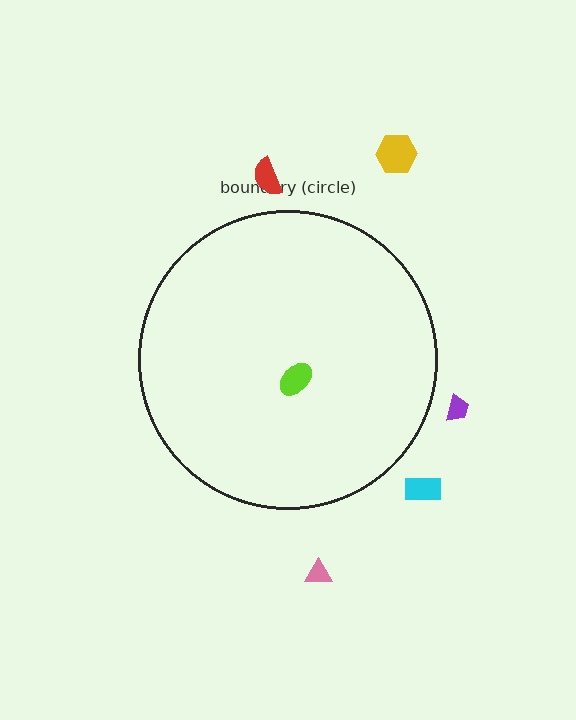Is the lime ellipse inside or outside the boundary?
Inside.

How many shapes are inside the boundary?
1 inside, 5 outside.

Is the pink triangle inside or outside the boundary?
Outside.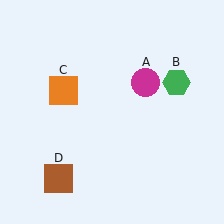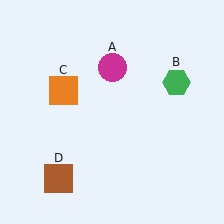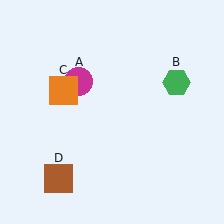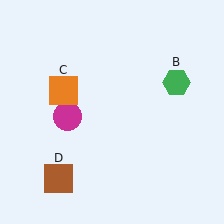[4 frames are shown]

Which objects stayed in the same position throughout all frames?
Green hexagon (object B) and orange square (object C) and brown square (object D) remained stationary.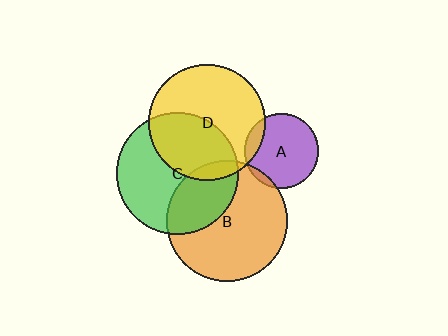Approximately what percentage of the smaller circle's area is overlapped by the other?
Approximately 5%.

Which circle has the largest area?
Circle C (green).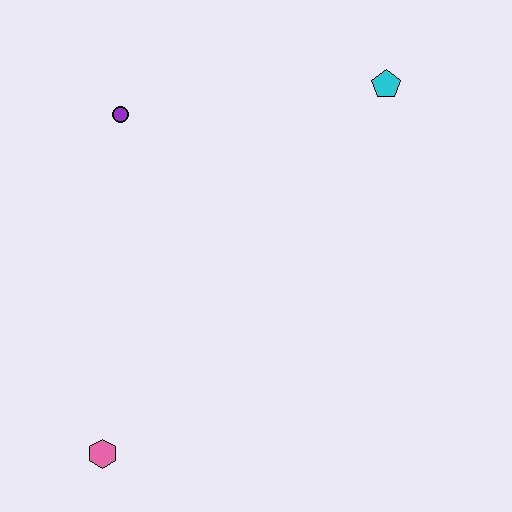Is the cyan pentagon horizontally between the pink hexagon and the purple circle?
No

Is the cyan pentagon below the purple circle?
No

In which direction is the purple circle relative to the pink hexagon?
The purple circle is above the pink hexagon.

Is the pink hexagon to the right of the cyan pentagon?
No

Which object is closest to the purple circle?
The cyan pentagon is closest to the purple circle.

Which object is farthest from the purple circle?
The pink hexagon is farthest from the purple circle.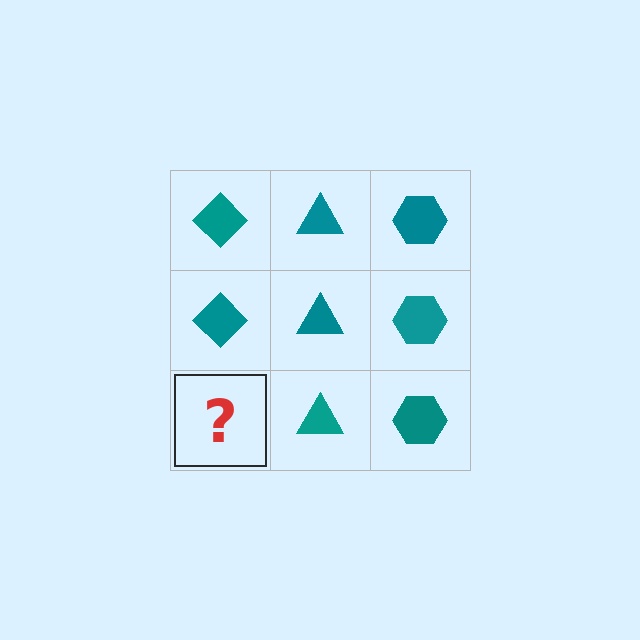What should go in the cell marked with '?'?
The missing cell should contain a teal diamond.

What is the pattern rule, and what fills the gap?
The rule is that each column has a consistent shape. The gap should be filled with a teal diamond.